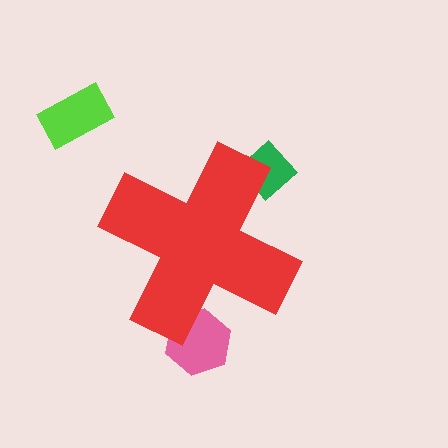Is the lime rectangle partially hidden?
No, the lime rectangle is fully visible.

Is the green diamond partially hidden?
Yes, the green diamond is partially hidden behind the red cross.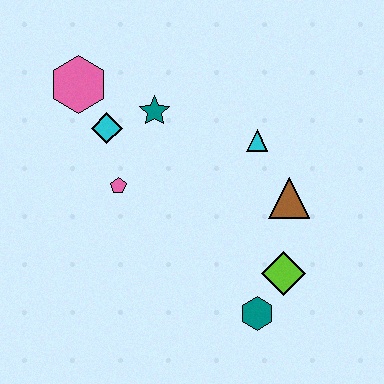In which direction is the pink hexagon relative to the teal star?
The pink hexagon is to the left of the teal star.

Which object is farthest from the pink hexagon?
The teal hexagon is farthest from the pink hexagon.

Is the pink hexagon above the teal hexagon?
Yes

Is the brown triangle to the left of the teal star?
No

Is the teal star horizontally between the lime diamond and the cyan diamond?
Yes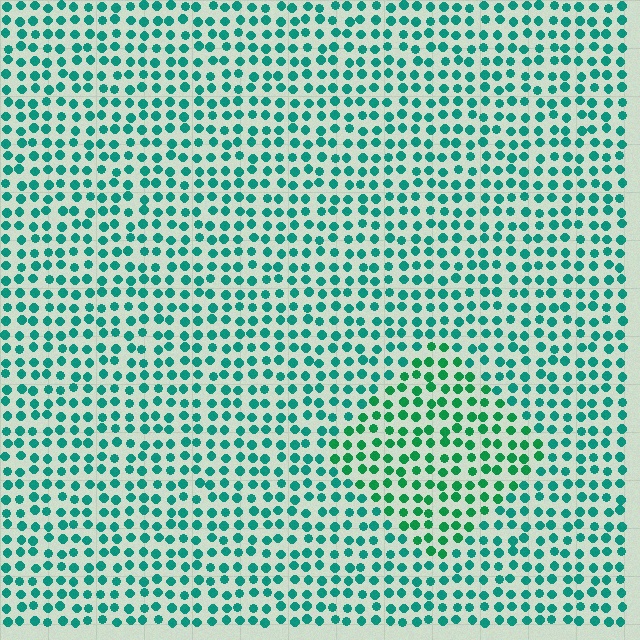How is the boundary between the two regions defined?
The boundary is defined purely by a slight shift in hue (about 25 degrees). Spacing, size, and orientation are identical on both sides.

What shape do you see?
I see a diamond.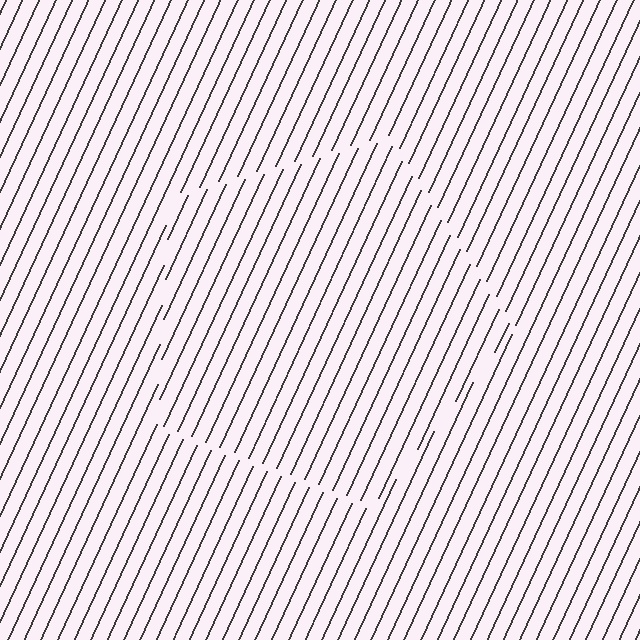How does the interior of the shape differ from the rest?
The interior of the shape contains the same grating, shifted by half a period — the contour is defined by the phase discontinuity where line-ends from the inner and outer gratings abut.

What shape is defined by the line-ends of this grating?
An illusory pentagon. The interior of the shape contains the same grating, shifted by half a period — the contour is defined by the phase discontinuity where line-ends from the inner and outer gratings abut.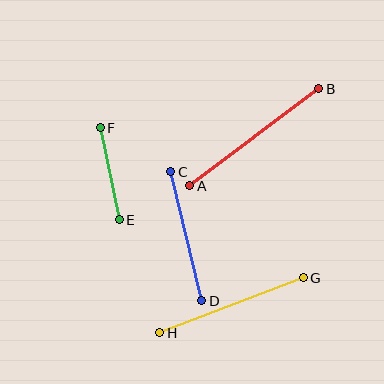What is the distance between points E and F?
The distance is approximately 94 pixels.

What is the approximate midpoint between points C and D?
The midpoint is at approximately (186, 236) pixels.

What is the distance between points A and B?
The distance is approximately 161 pixels.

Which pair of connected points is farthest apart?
Points A and B are farthest apart.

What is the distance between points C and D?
The distance is approximately 133 pixels.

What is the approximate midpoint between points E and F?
The midpoint is at approximately (110, 174) pixels.